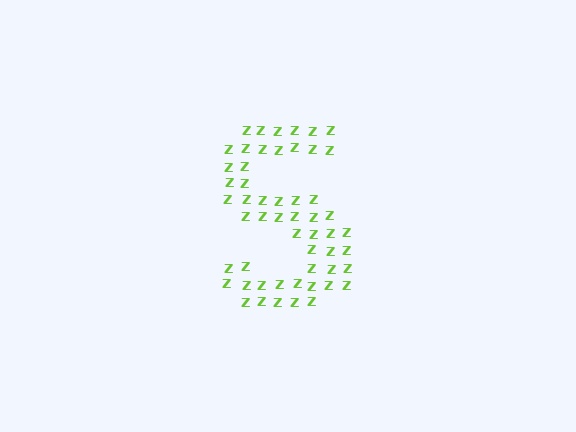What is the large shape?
The large shape is the letter S.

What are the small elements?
The small elements are letter Z's.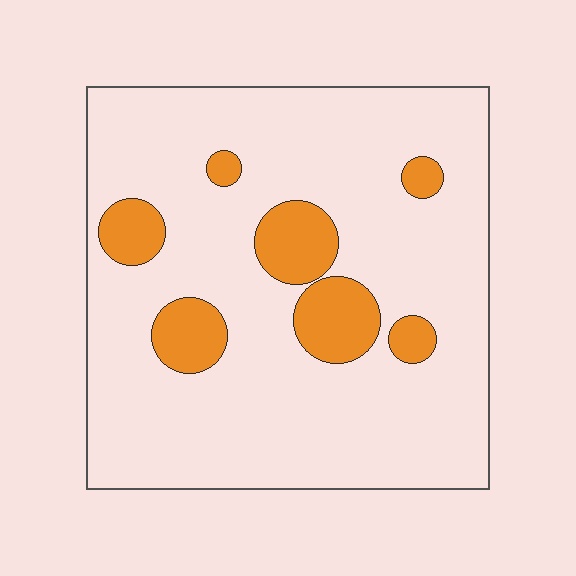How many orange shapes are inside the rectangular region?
7.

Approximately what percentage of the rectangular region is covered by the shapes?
Approximately 15%.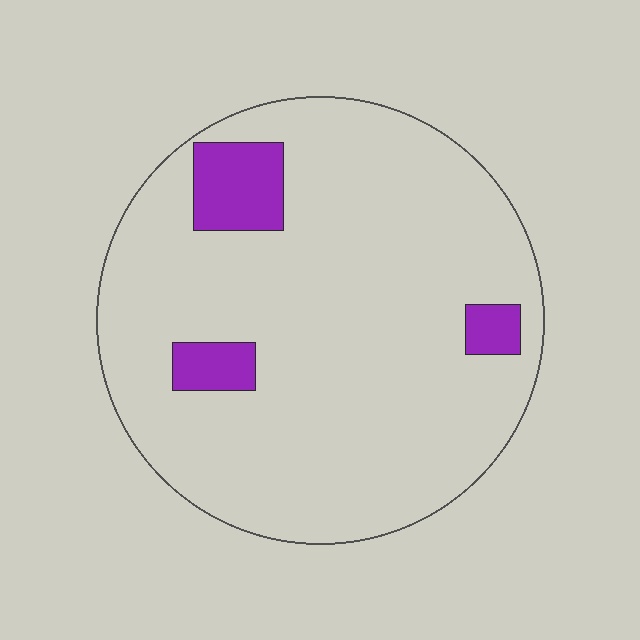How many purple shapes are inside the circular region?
3.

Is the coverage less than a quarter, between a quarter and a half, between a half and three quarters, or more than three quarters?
Less than a quarter.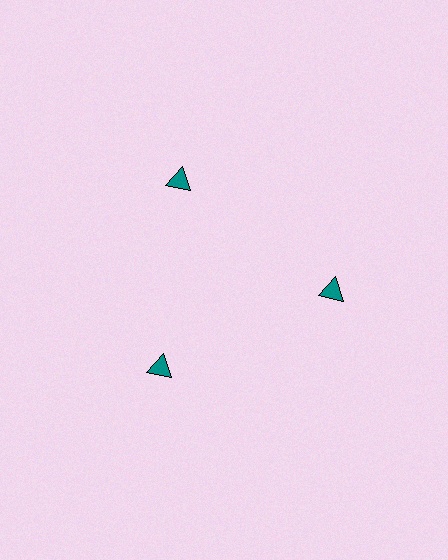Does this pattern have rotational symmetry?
Yes, this pattern has 3-fold rotational symmetry. It looks the same after rotating 120 degrees around the center.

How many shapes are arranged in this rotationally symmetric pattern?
There are 3 shapes, arranged in 3 groups of 1.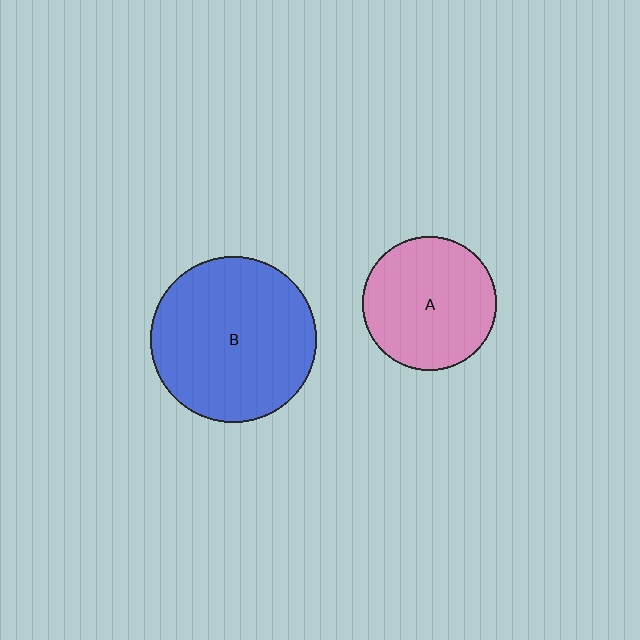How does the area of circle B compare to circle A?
Approximately 1.5 times.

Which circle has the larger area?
Circle B (blue).